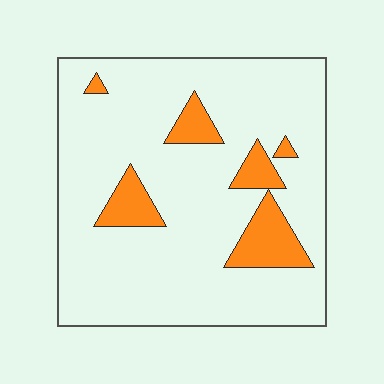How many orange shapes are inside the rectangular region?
6.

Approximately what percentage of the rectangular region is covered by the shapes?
Approximately 15%.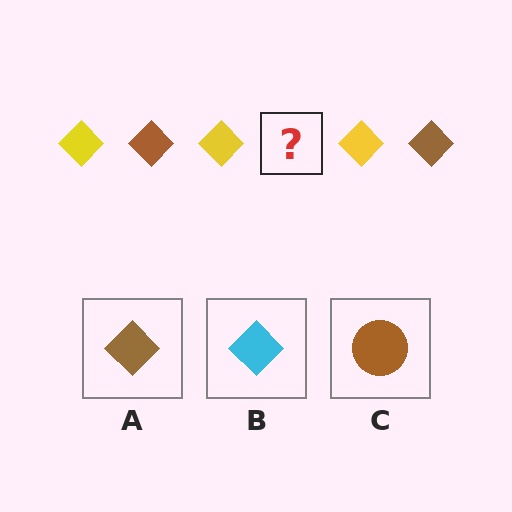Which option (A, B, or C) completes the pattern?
A.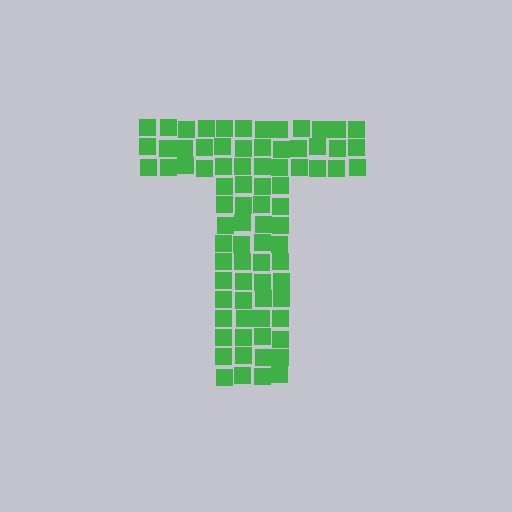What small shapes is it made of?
It is made of small squares.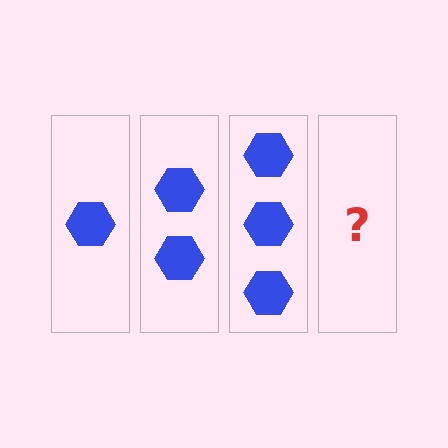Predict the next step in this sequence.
The next step is 4 hexagons.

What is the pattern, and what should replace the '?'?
The pattern is that each step adds one more hexagon. The '?' should be 4 hexagons.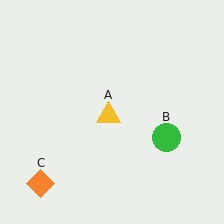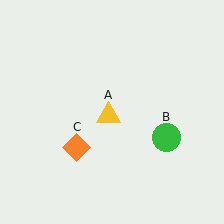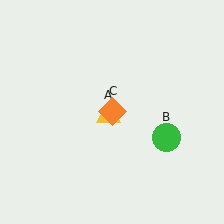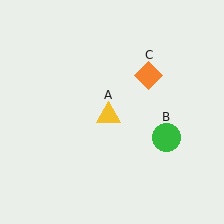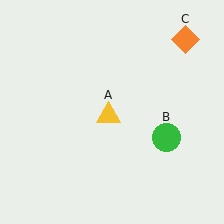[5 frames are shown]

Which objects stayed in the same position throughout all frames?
Yellow triangle (object A) and green circle (object B) remained stationary.